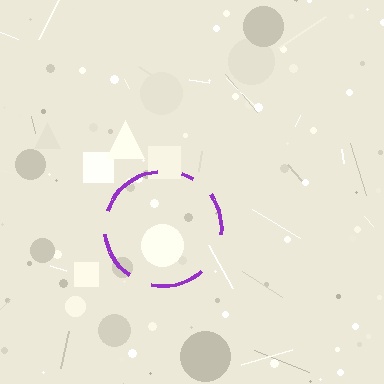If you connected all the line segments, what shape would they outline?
They would outline a circle.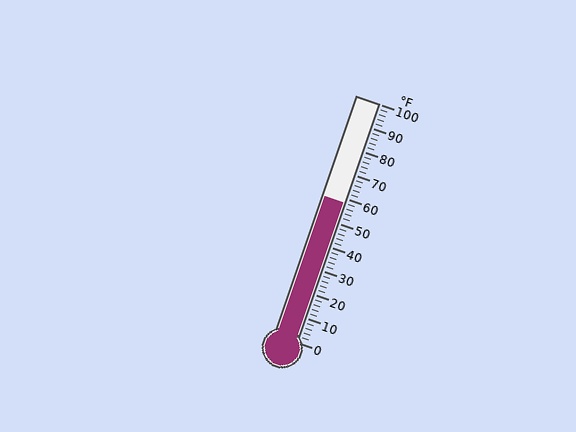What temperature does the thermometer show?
The thermometer shows approximately 58°F.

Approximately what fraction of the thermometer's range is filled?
The thermometer is filled to approximately 60% of its range.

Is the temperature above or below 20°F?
The temperature is above 20°F.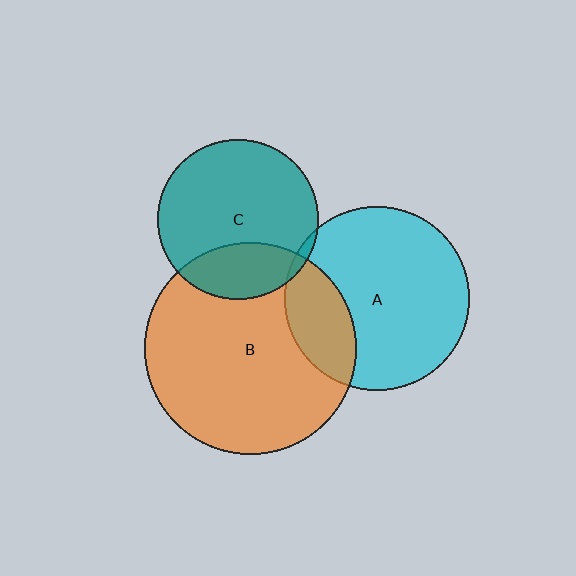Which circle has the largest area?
Circle B (orange).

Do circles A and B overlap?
Yes.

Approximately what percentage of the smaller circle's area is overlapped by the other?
Approximately 25%.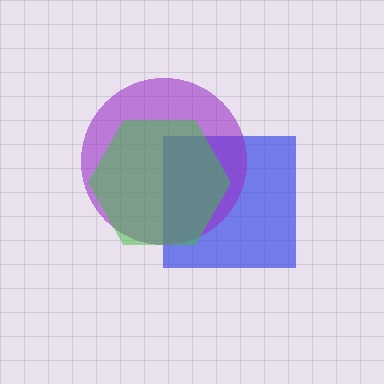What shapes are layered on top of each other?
The layered shapes are: a blue square, a purple circle, a green hexagon.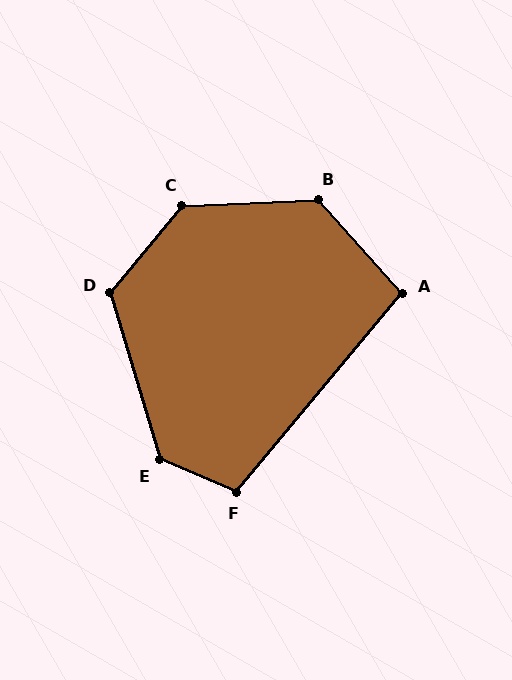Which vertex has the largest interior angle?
C, at approximately 132 degrees.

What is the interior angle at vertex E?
Approximately 130 degrees (obtuse).